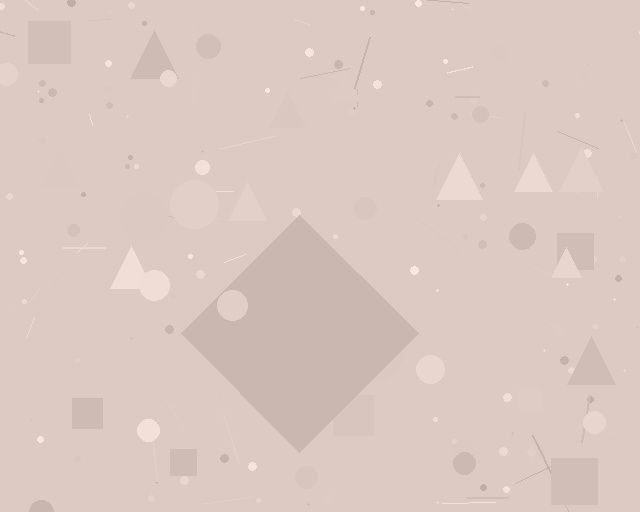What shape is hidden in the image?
A diamond is hidden in the image.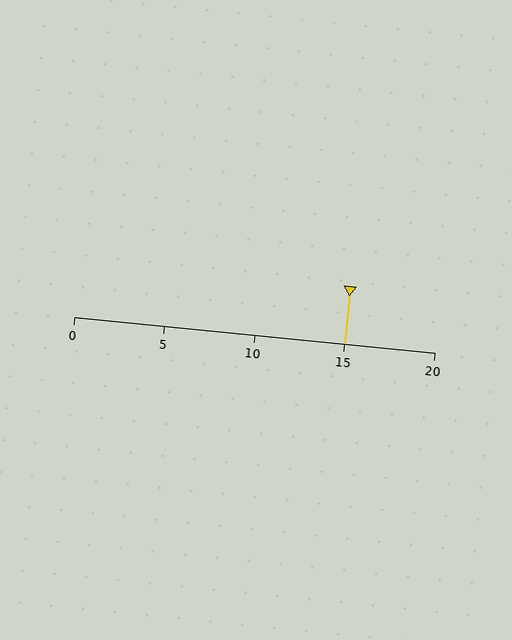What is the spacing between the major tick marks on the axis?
The major ticks are spaced 5 apart.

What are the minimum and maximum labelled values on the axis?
The axis runs from 0 to 20.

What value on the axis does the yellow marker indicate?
The marker indicates approximately 15.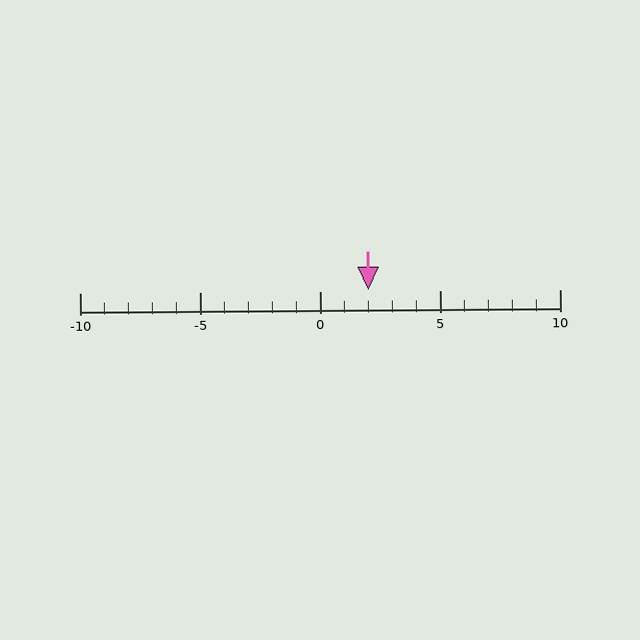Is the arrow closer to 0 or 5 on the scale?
The arrow is closer to 0.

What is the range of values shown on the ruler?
The ruler shows values from -10 to 10.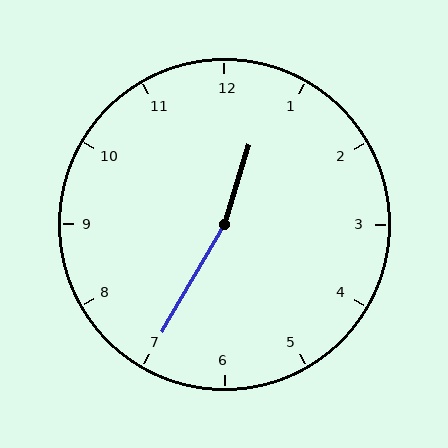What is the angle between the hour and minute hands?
Approximately 168 degrees.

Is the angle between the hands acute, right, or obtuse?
It is obtuse.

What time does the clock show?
12:35.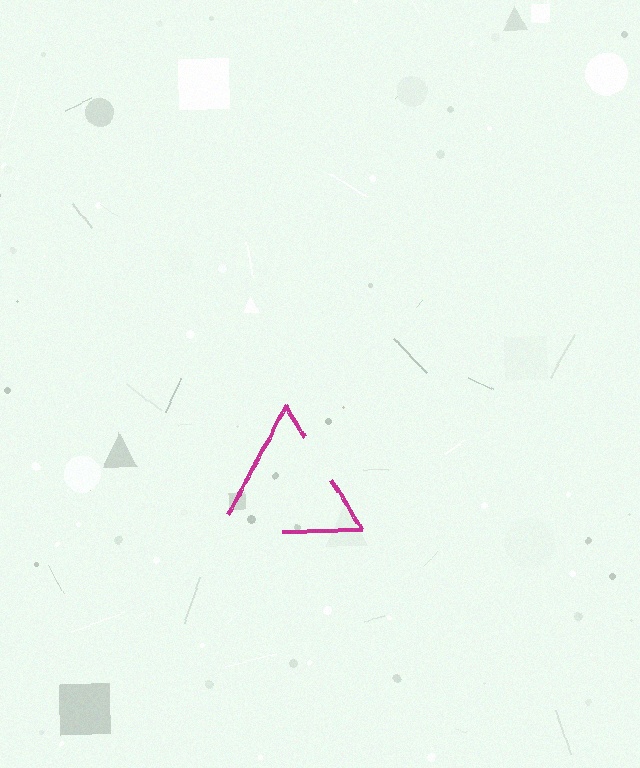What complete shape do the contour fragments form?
The contour fragments form a triangle.